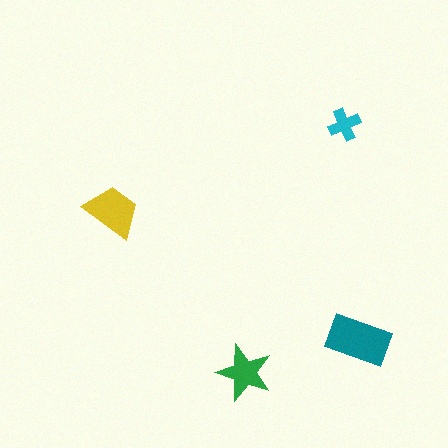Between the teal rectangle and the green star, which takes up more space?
The teal rectangle.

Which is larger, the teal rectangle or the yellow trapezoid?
The teal rectangle.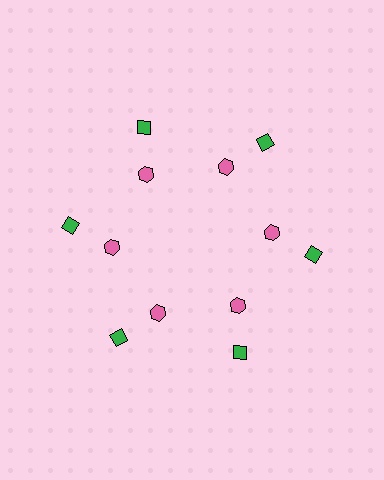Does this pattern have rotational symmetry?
Yes, this pattern has 6-fold rotational symmetry. It looks the same after rotating 60 degrees around the center.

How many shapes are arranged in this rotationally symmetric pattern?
There are 12 shapes, arranged in 6 groups of 2.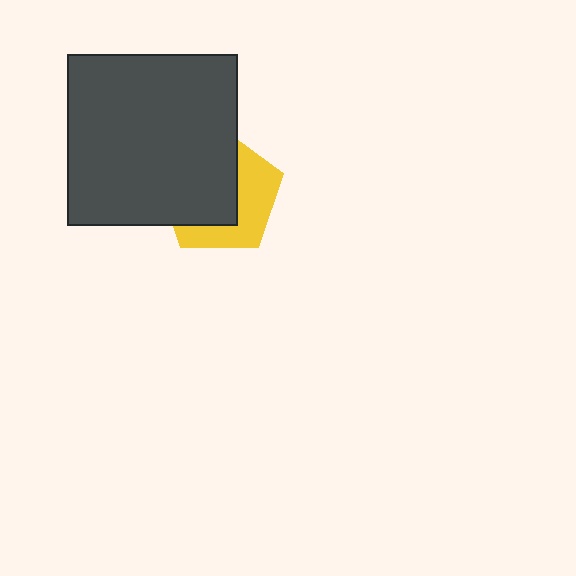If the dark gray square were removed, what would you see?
You would see the complete yellow pentagon.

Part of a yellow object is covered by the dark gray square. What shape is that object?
It is a pentagon.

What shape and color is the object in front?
The object in front is a dark gray square.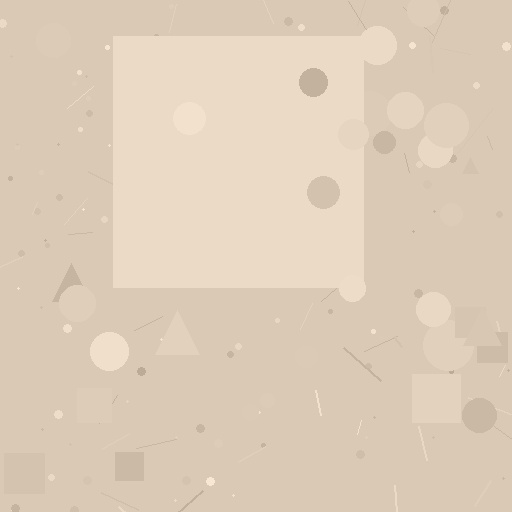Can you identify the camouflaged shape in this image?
The camouflaged shape is a square.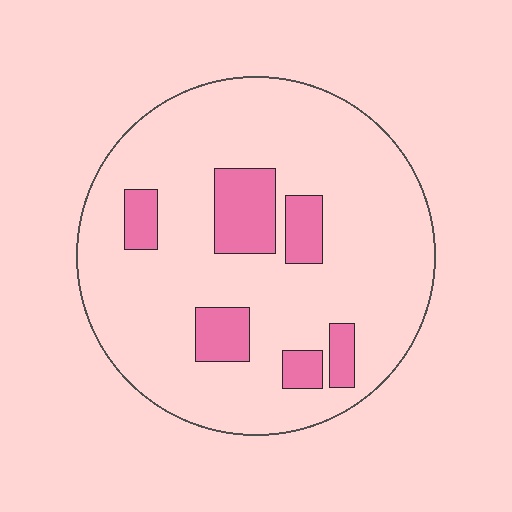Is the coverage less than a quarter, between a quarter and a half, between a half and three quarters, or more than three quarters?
Less than a quarter.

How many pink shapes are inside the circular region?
6.